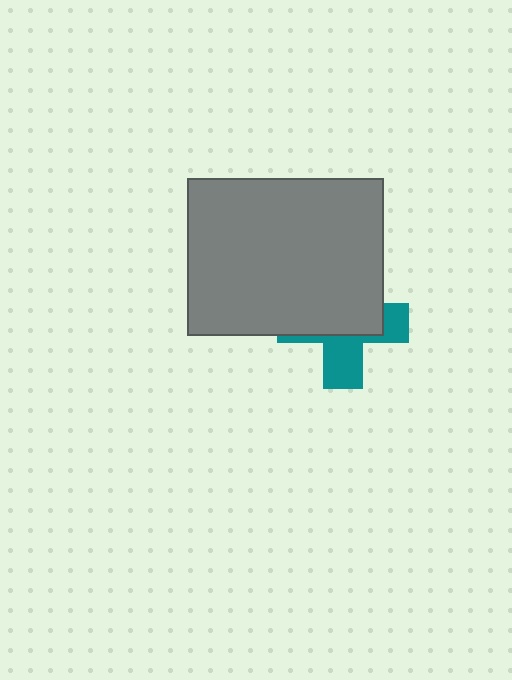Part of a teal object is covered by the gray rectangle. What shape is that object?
It is a cross.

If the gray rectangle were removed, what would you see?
You would see the complete teal cross.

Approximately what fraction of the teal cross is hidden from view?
Roughly 58% of the teal cross is hidden behind the gray rectangle.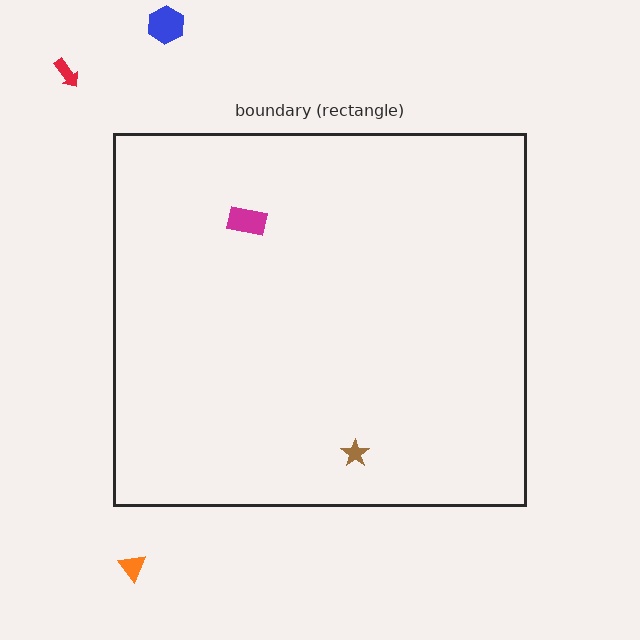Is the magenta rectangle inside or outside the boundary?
Inside.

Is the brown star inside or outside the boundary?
Inside.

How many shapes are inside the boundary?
2 inside, 3 outside.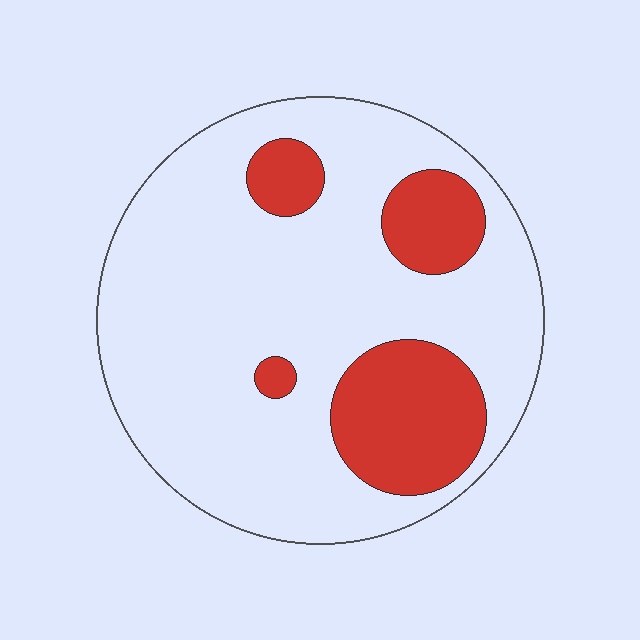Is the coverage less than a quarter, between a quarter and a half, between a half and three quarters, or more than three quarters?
Less than a quarter.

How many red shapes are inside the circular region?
4.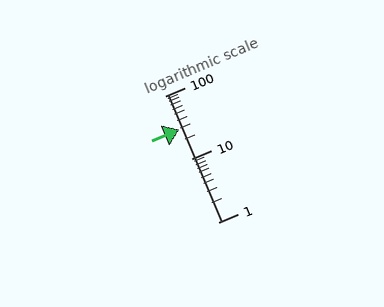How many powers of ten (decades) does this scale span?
The scale spans 2 decades, from 1 to 100.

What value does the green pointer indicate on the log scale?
The pointer indicates approximately 29.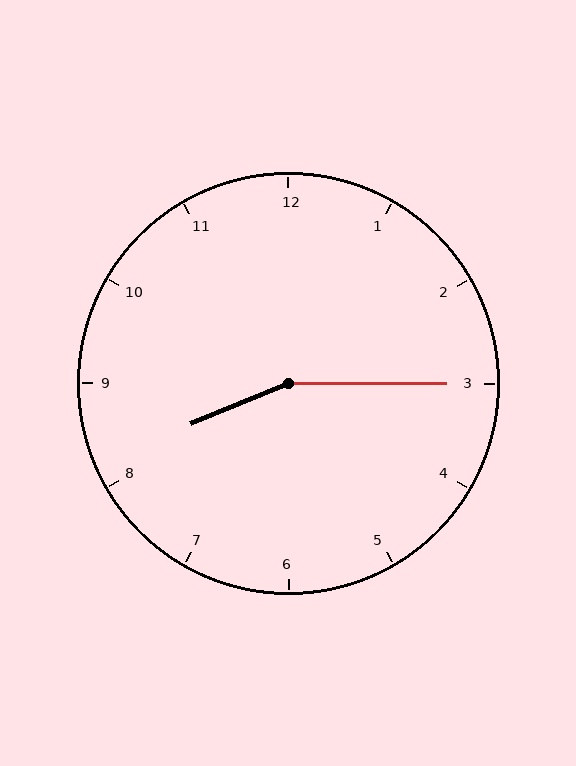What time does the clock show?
8:15.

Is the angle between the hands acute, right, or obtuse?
It is obtuse.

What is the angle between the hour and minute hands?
Approximately 158 degrees.